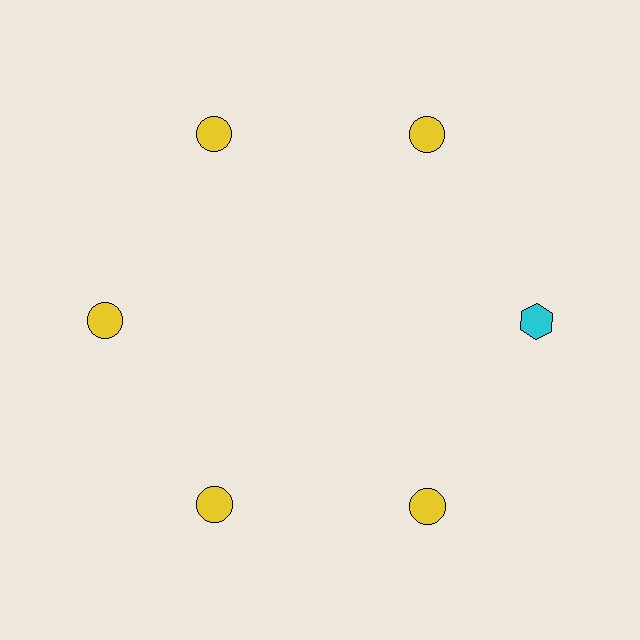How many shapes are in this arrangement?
There are 6 shapes arranged in a ring pattern.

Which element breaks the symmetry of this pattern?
The cyan hexagon at roughly the 3 o'clock position breaks the symmetry. All other shapes are yellow circles.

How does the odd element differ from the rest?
It differs in both color (cyan instead of yellow) and shape (hexagon instead of circle).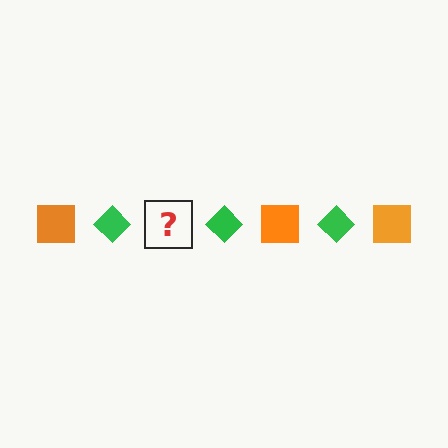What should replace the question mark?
The question mark should be replaced with an orange square.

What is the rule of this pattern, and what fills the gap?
The rule is that the pattern alternates between orange square and green diamond. The gap should be filled with an orange square.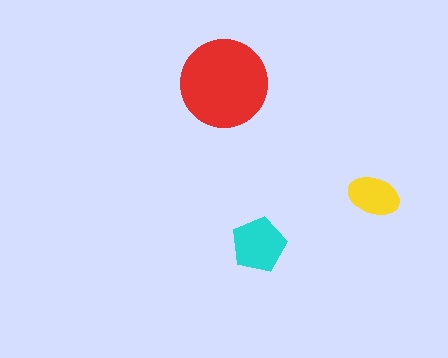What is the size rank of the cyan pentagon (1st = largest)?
2nd.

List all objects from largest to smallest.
The red circle, the cyan pentagon, the yellow ellipse.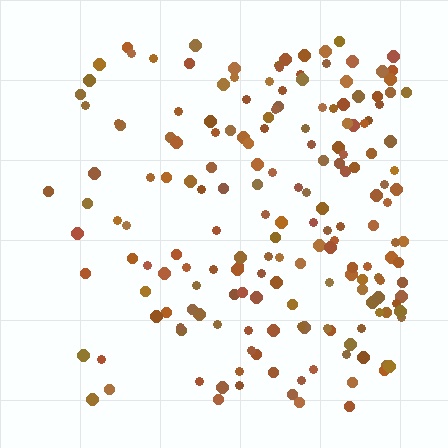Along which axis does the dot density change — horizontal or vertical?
Horizontal.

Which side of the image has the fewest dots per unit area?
The left.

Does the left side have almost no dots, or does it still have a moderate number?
Still a moderate number, just noticeably fewer than the right.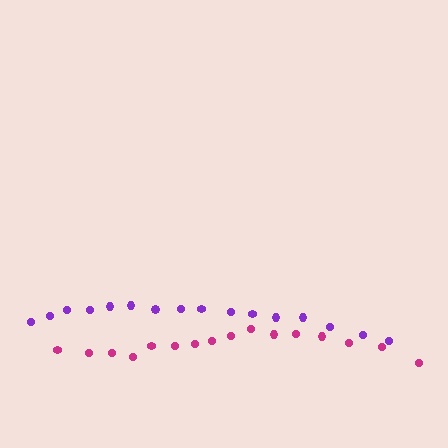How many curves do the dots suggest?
There are 2 distinct paths.